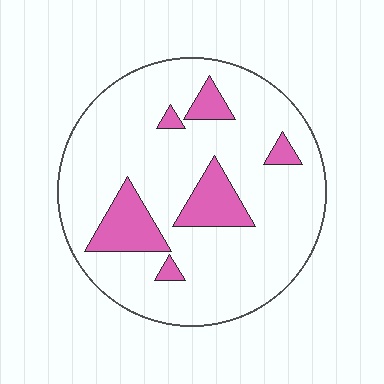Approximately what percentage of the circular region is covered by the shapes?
Approximately 15%.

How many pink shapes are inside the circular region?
6.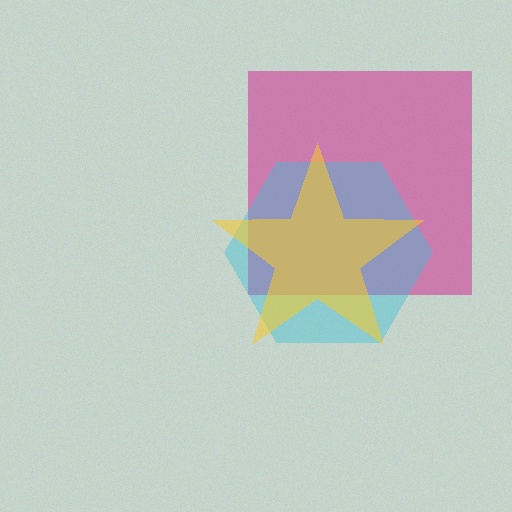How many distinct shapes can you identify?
There are 3 distinct shapes: a magenta square, a cyan hexagon, a yellow star.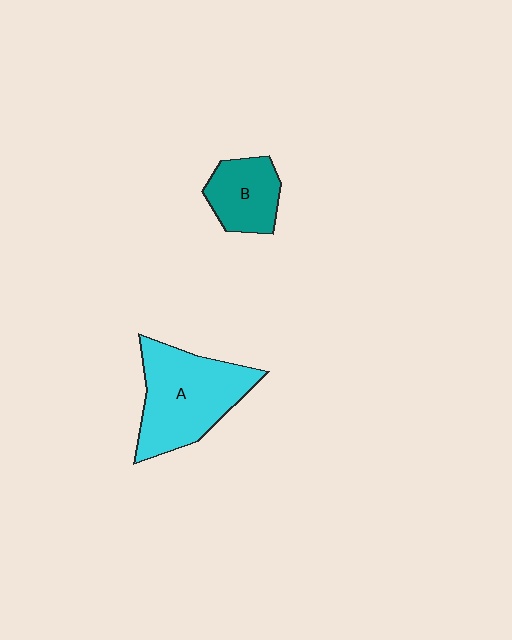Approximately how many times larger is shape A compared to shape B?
Approximately 1.9 times.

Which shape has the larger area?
Shape A (cyan).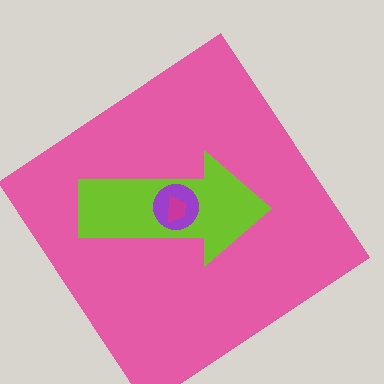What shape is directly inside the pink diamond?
The lime arrow.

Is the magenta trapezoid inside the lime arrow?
Yes.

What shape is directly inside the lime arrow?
The purple circle.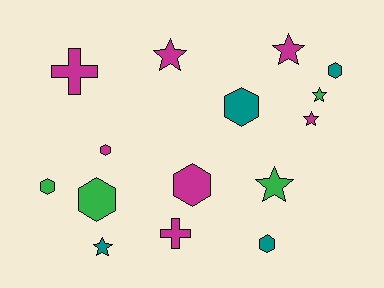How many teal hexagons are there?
There are 3 teal hexagons.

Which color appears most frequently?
Magenta, with 7 objects.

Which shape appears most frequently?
Hexagon, with 7 objects.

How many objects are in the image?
There are 15 objects.